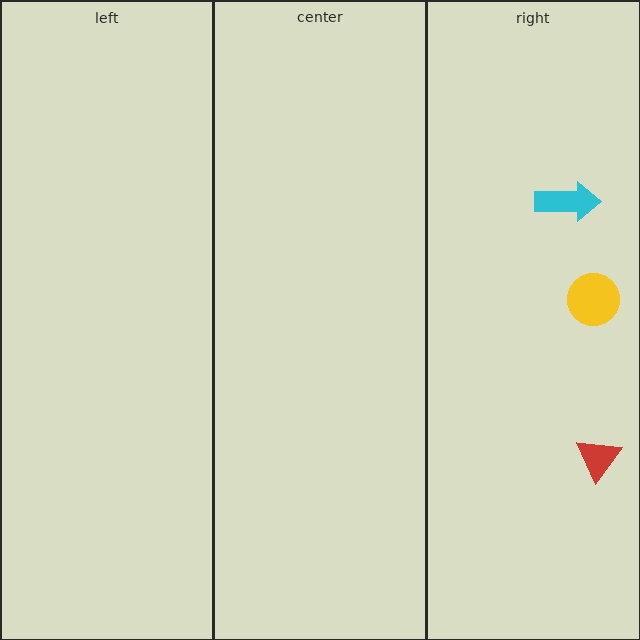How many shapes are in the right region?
3.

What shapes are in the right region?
The yellow circle, the red triangle, the cyan arrow.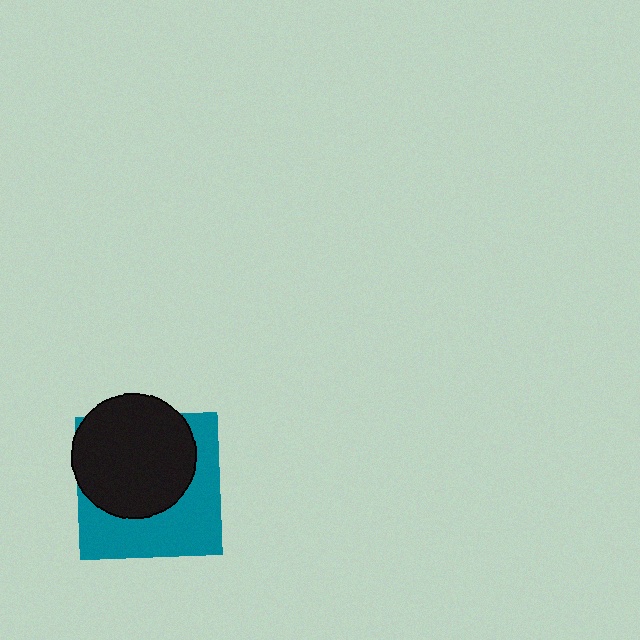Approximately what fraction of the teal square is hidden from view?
Roughly 53% of the teal square is hidden behind the black circle.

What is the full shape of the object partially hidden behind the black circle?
The partially hidden object is a teal square.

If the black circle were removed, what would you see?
You would see the complete teal square.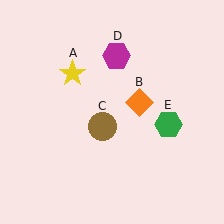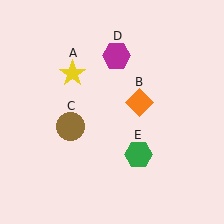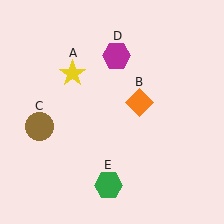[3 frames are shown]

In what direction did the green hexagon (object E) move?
The green hexagon (object E) moved down and to the left.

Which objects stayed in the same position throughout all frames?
Yellow star (object A) and orange diamond (object B) and magenta hexagon (object D) remained stationary.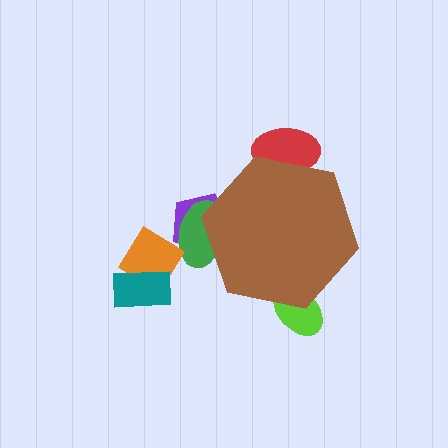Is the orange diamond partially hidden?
No, the orange diamond is fully visible.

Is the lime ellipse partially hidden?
Yes, the lime ellipse is partially hidden behind the brown hexagon.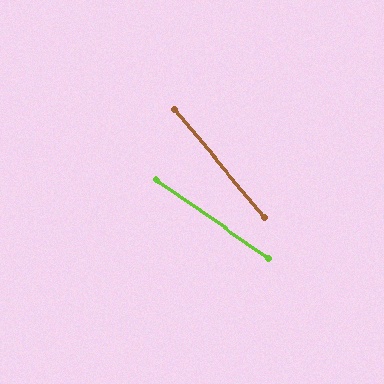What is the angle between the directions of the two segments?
Approximately 15 degrees.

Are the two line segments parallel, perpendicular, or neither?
Neither parallel nor perpendicular — they differ by about 15°.